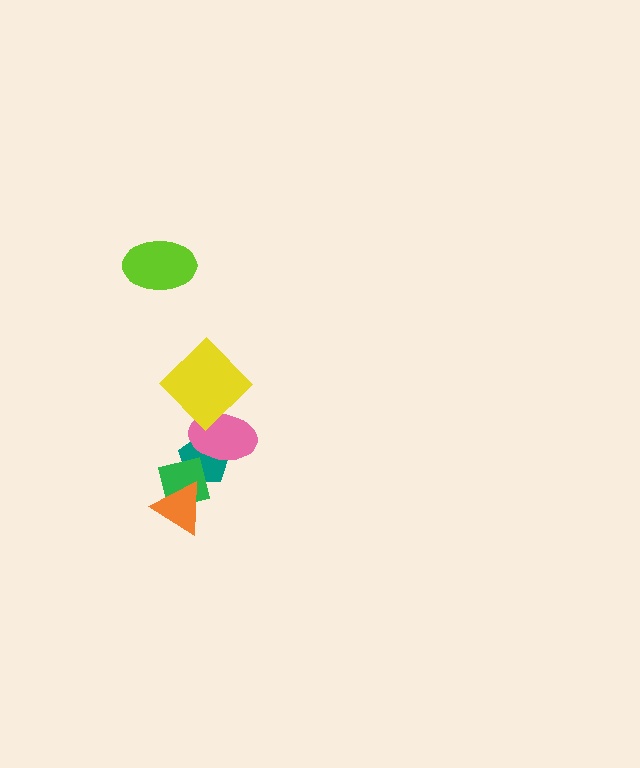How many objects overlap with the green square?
2 objects overlap with the green square.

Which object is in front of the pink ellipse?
The yellow diamond is in front of the pink ellipse.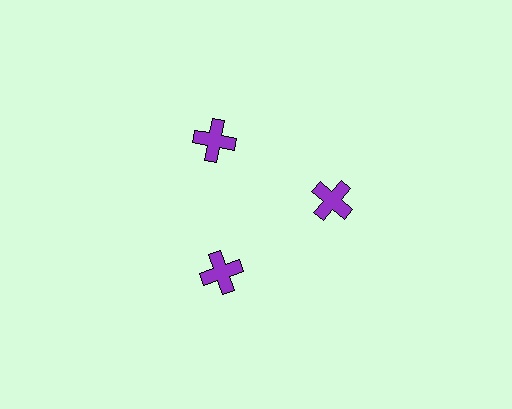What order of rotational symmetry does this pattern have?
This pattern has 3-fold rotational symmetry.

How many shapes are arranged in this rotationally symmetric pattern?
There are 3 shapes, arranged in 3 groups of 1.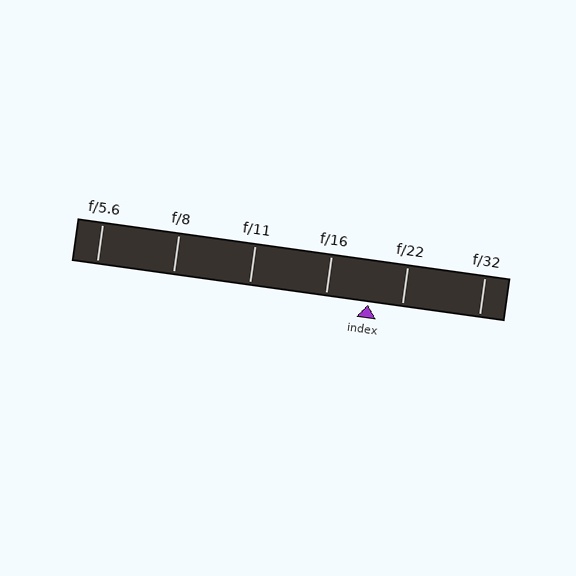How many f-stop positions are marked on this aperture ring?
There are 6 f-stop positions marked.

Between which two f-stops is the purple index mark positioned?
The index mark is between f/16 and f/22.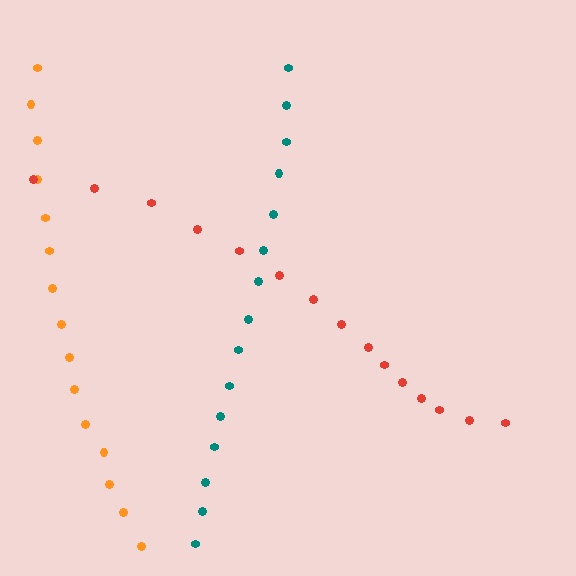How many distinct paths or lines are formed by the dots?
There are 3 distinct paths.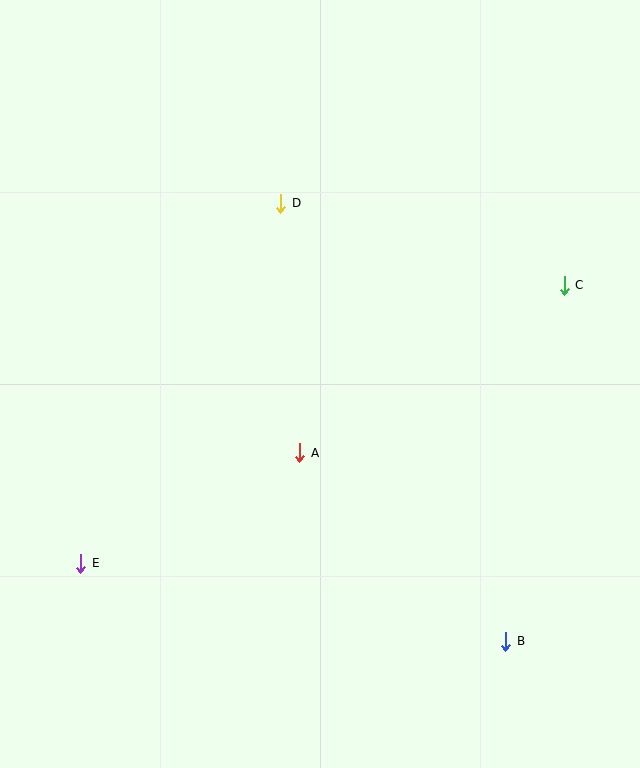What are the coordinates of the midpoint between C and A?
The midpoint between C and A is at (432, 369).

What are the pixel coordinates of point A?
Point A is at (300, 453).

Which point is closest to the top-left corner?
Point D is closest to the top-left corner.